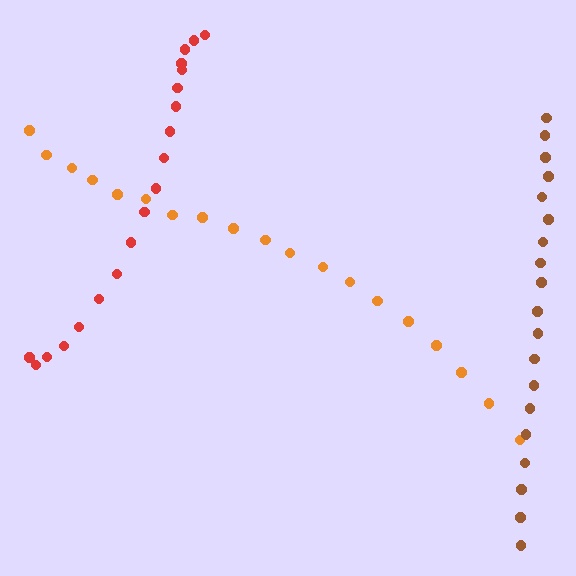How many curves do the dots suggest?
There are 3 distinct paths.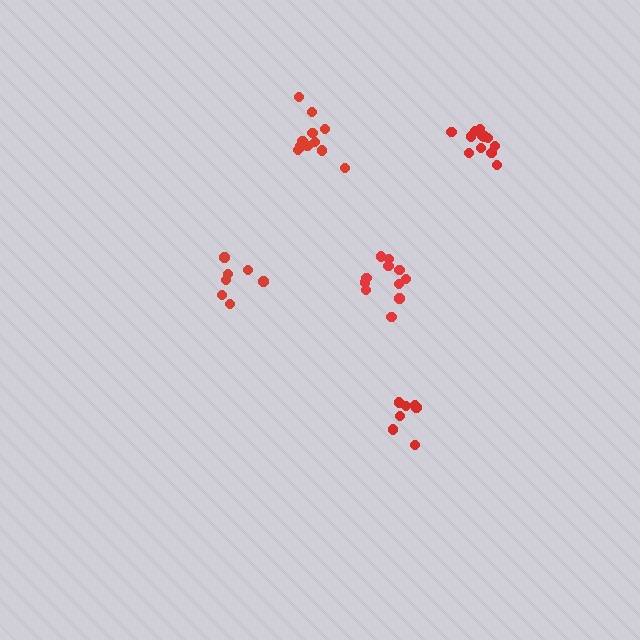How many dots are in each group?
Group 1: 7 dots, Group 2: 11 dots, Group 3: 11 dots, Group 4: 7 dots, Group 5: 12 dots (48 total).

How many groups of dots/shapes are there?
There are 5 groups.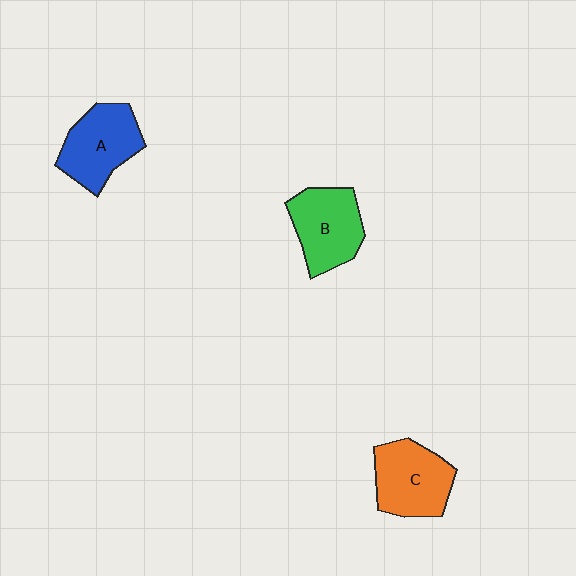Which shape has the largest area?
Shape C (orange).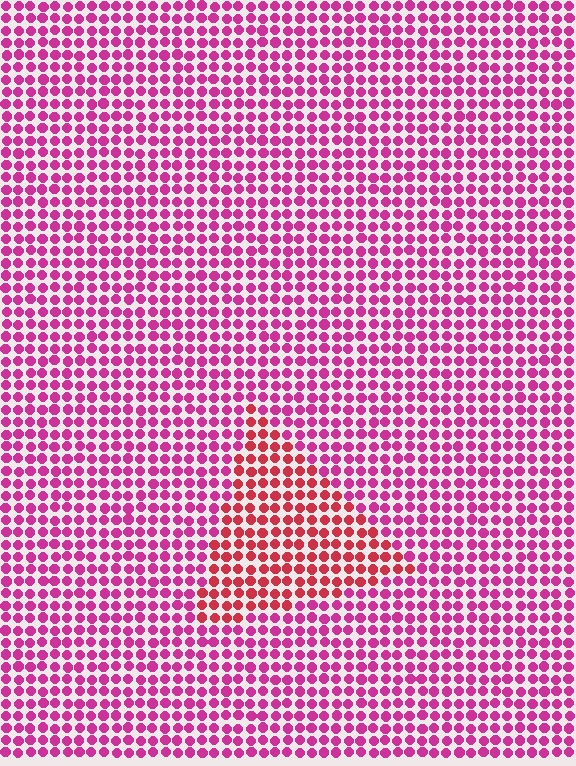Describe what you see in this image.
The image is filled with small magenta elements in a uniform arrangement. A triangle-shaped region is visible where the elements are tinted to a slightly different hue, forming a subtle color boundary.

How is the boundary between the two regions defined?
The boundary is defined purely by a slight shift in hue (about 32 degrees). Spacing, size, and orientation are identical on both sides.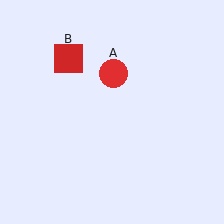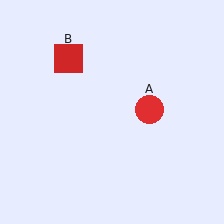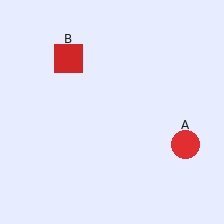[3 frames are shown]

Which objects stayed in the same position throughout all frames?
Red square (object B) remained stationary.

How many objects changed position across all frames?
1 object changed position: red circle (object A).